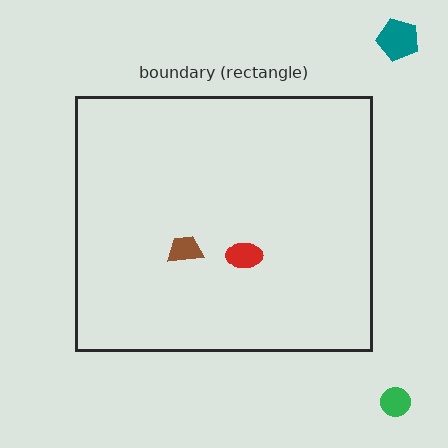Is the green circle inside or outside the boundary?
Outside.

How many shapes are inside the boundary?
2 inside, 2 outside.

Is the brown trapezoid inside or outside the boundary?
Inside.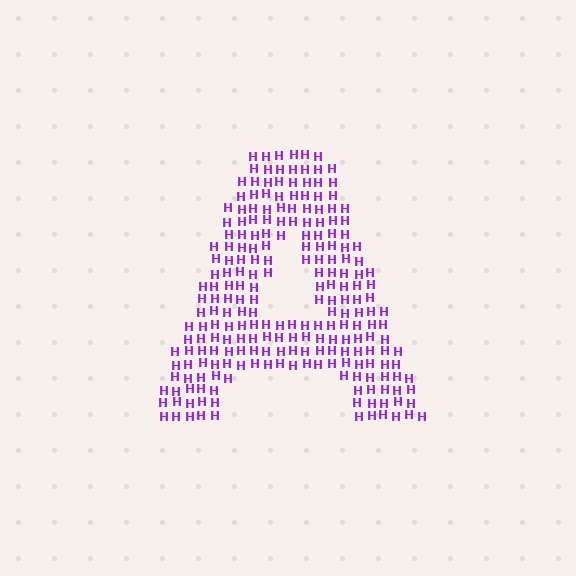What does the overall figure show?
The overall figure shows the letter A.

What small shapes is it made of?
It is made of small letter H's.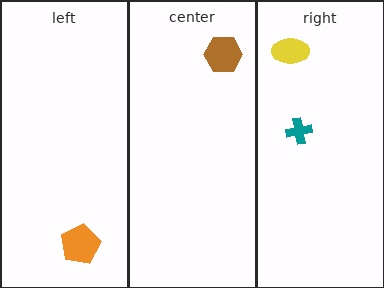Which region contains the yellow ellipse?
The right region.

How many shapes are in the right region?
2.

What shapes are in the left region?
The orange pentagon.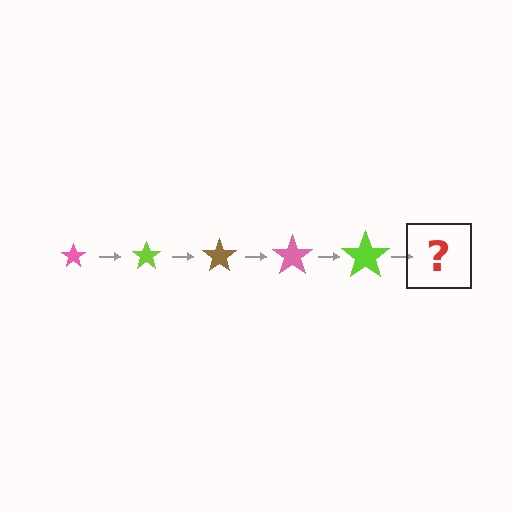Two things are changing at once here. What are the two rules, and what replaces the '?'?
The two rules are that the star grows larger each step and the color cycles through pink, lime, and brown. The '?' should be a brown star, larger than the previous one.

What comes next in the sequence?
The next element should be a brown star, larger than the previous one.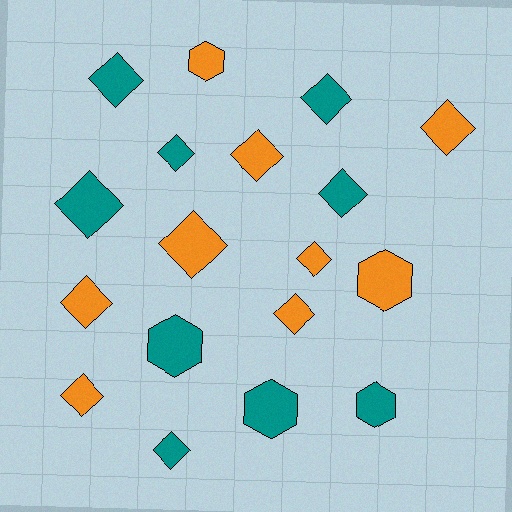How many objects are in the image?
There are 18 objects.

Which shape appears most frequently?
Diamond, with 13 objects.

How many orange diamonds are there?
There are 7 orange diamonds.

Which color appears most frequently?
Teal, with 9 objects.